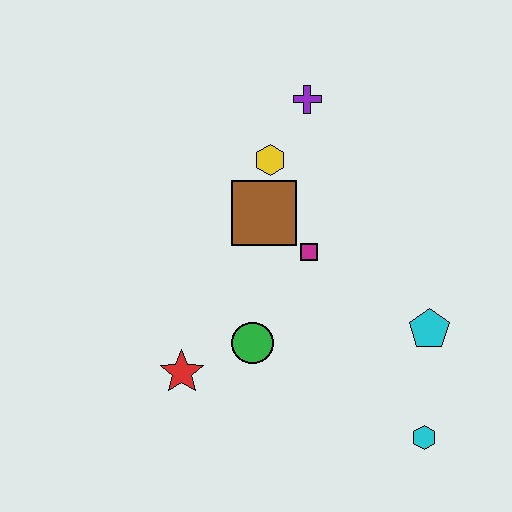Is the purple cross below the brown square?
No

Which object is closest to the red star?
The green circle is closest to the red star.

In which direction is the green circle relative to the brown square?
The green circle is below the brown square.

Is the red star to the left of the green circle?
Yes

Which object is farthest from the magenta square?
The cyan hexagon is farthest from the magenta square.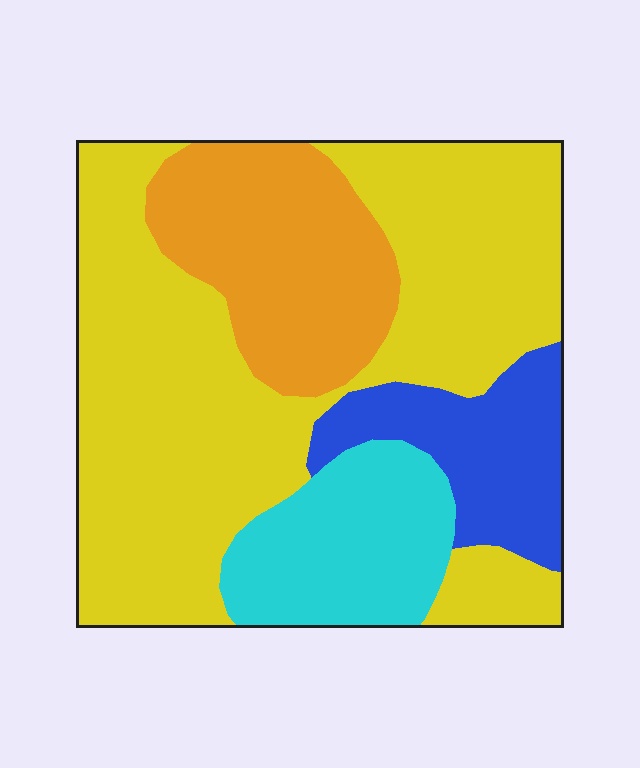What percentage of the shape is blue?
Blue covers about 10% of the shape.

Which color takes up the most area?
Yellow, at roughly 55%.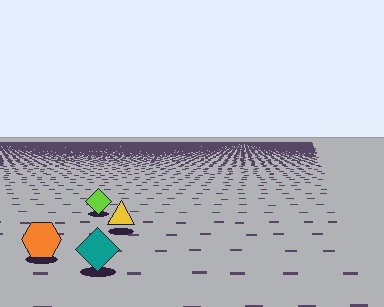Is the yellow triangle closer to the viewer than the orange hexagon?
No. The orange hexagon is closer — you can tell from the texture gradient: the ground texture is coarser near it.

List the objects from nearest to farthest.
From nearest to farthest: the teal diamond, the orange hexagon, the yellow triangle, the lime diamond.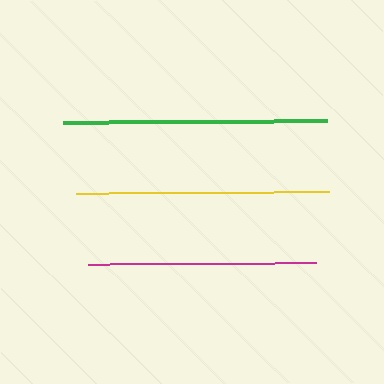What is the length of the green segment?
The green segment is approximately 264 pixels long.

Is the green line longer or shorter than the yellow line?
The green line is longer than the yellow line.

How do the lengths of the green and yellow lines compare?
The green and yellow lines are approximately the same length.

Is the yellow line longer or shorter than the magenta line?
The yellow line is longer than the magenta line.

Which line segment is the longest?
The green line is the longest at approximately 264 pixels.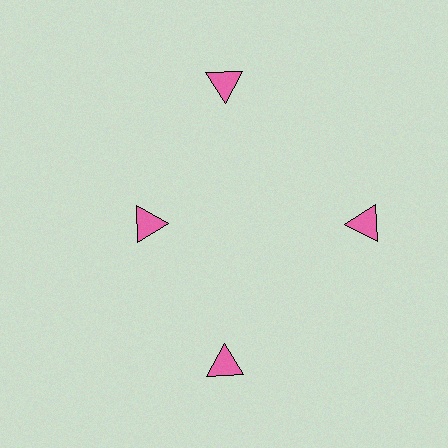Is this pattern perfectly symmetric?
No. The 4 pink triangles are arranged in a ring, but one element near the 9 o'clock position is pulled inward toward the center, breaking the 4-fold rotational symmetry.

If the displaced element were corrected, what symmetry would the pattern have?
It would have 4-fold rotational symmetry — the pattern would map onto itself every 90 degrees.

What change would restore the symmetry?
The symmetry would be restored by moving it outward, back onto the ring so that all 4 triangles sit at equal angles and equal distance from the center.